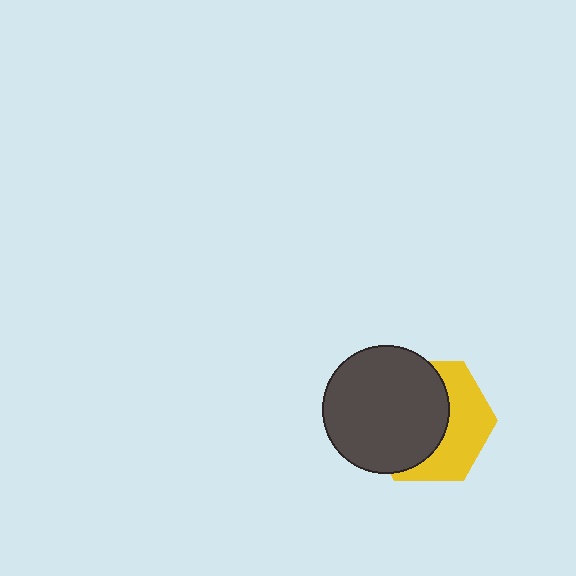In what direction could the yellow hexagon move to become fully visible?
The yellow hexagon could move right. That would shift it out from behind the dark gray circle entirely.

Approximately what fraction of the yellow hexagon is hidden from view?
Roughly 57% of the yellow hexagon is hidden behind the dark gray circle.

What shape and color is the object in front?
The object in front is a dark gray circle.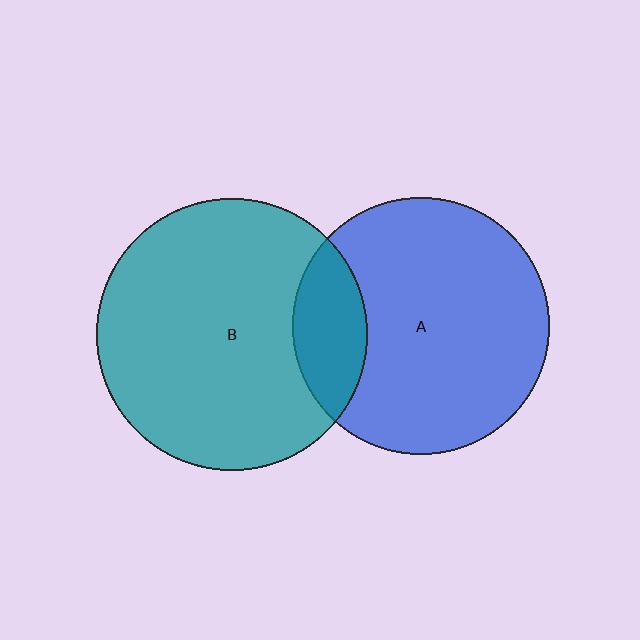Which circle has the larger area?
Circle B (teal).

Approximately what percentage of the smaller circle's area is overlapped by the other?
Approximately 20%.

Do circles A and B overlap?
Yes.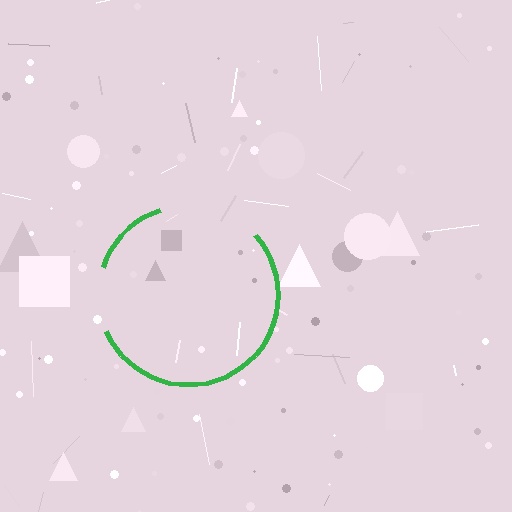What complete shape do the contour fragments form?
The contour fragments form a circle.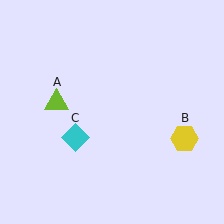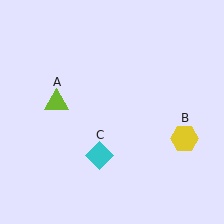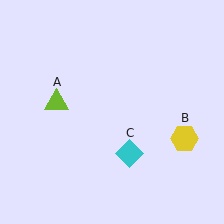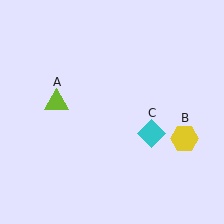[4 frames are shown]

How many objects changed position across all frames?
1 object changed position: cyan diamond (object C).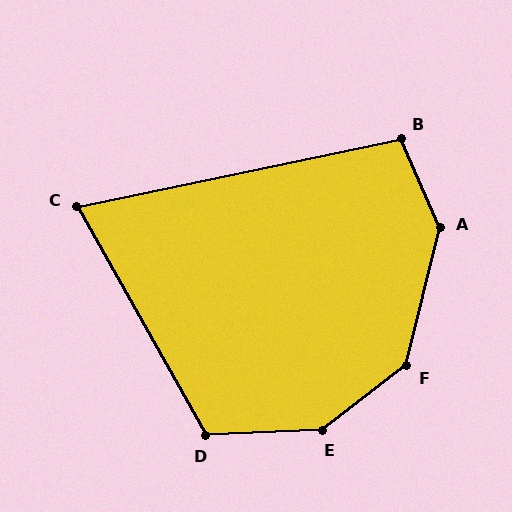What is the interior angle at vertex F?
Approximately 141 degrees (obtuse).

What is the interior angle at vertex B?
Approximately 102 degrees (obtuse).